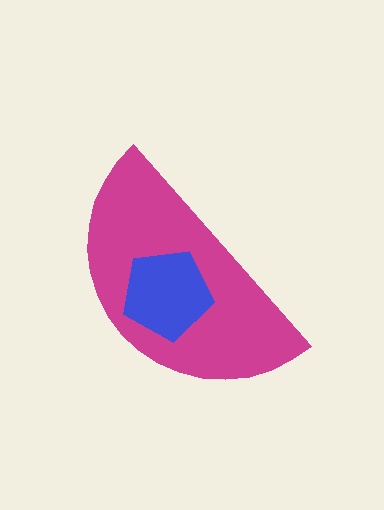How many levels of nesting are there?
2.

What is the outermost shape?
The magenta semicircle.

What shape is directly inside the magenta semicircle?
The blue pentagon.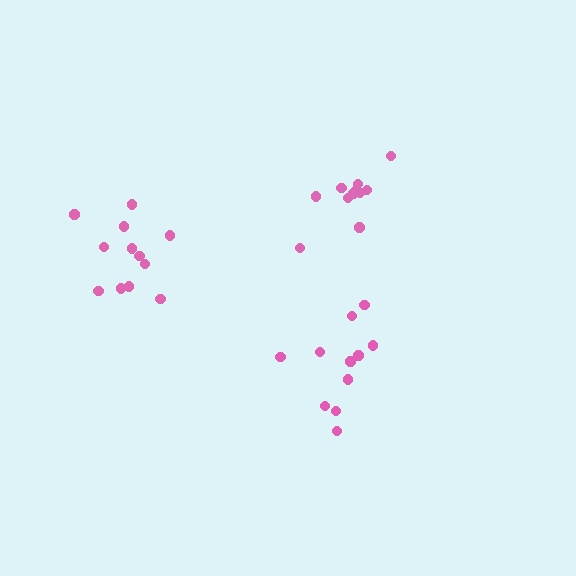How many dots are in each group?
Group 1: 11 dots, Group 2: 11 dots, Group 3: 12 dots (34 total).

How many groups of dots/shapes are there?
There are 3 groups.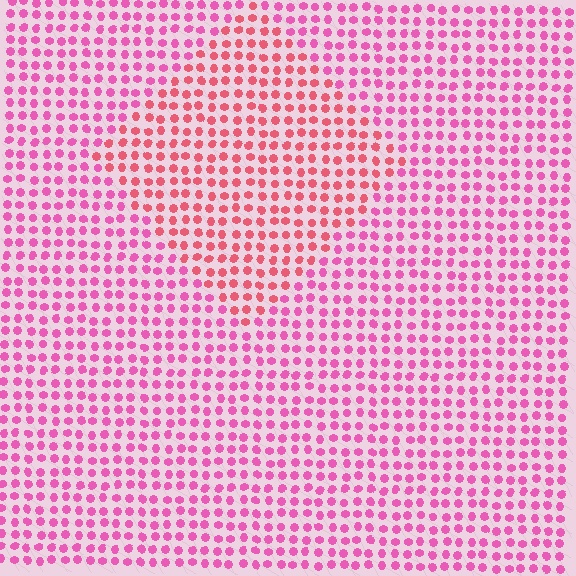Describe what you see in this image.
The image is filled with small pink elements in a uniform arrangement. A diamond-shaped region is visible where the elements are tinted to a slightly different hue, forming a subtle color boundary.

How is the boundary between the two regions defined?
The boundary is defined purely by a slight shift in hue (about 28 degrees). Spacing, size, and orientation are identical on both sides.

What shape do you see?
I see a diamond.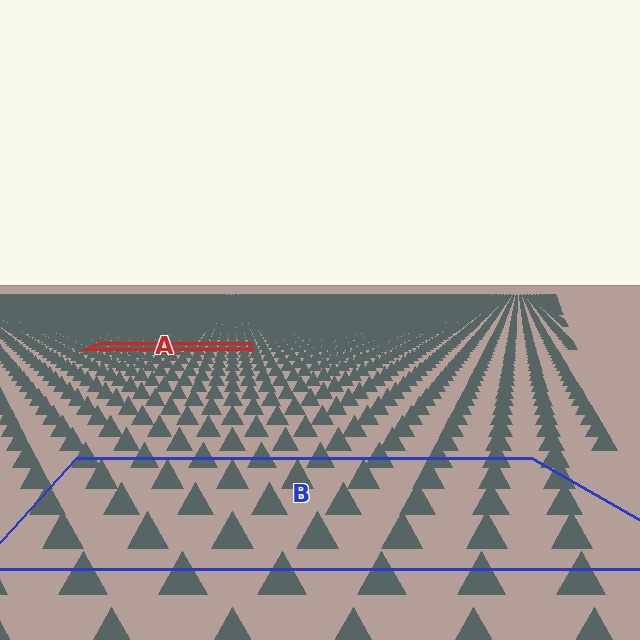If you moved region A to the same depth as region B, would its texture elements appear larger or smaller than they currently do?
They would appear larger. At a closer depth, the same texture elements are projected at a bigger on-screen size.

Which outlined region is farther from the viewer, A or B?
Region A is farther from the viewer — the texture elements inside it appear smaller and more densely packed.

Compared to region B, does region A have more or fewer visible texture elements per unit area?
Region A has more texture elements per unit area — they are packed more densely because it is farther away.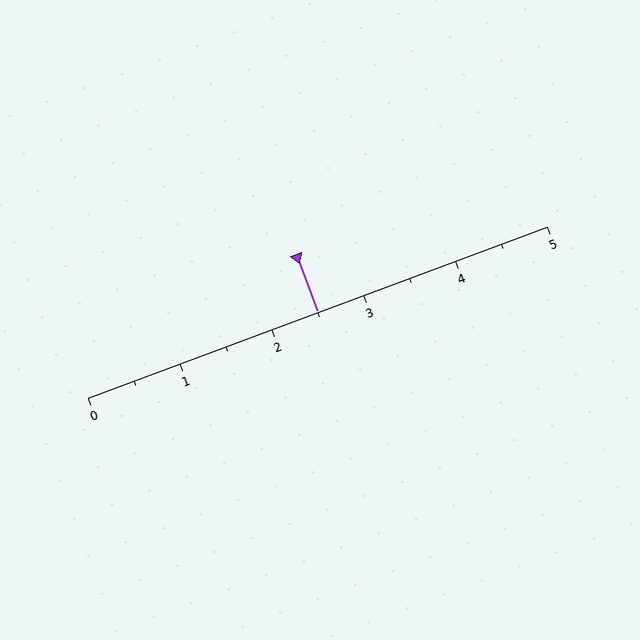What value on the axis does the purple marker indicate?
The marker indicates approximately 2.5.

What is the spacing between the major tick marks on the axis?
The major ticks are spaced 1 apart.